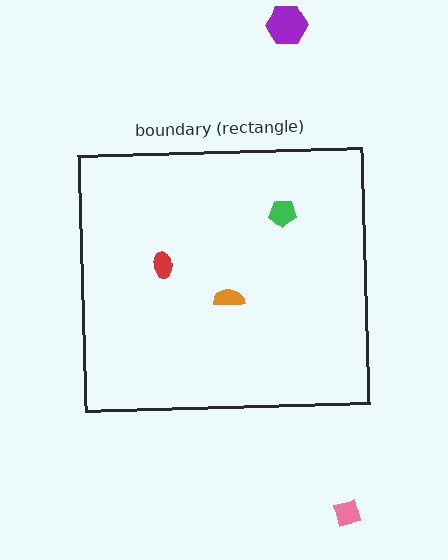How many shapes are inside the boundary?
3 inside, 2 outside.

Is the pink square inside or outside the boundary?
Outside.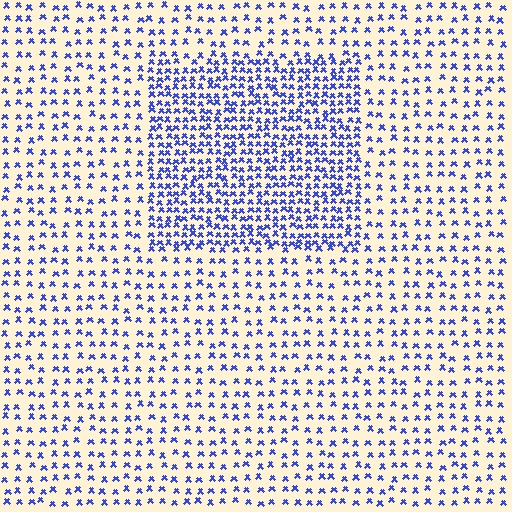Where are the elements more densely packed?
The elements are more densely packed inside the rectangle boundary.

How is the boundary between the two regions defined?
The boundary is defined by a change in element density (approximately 2.2x ratio). All elements are the same color, size, and shape.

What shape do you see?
I see a rectangle.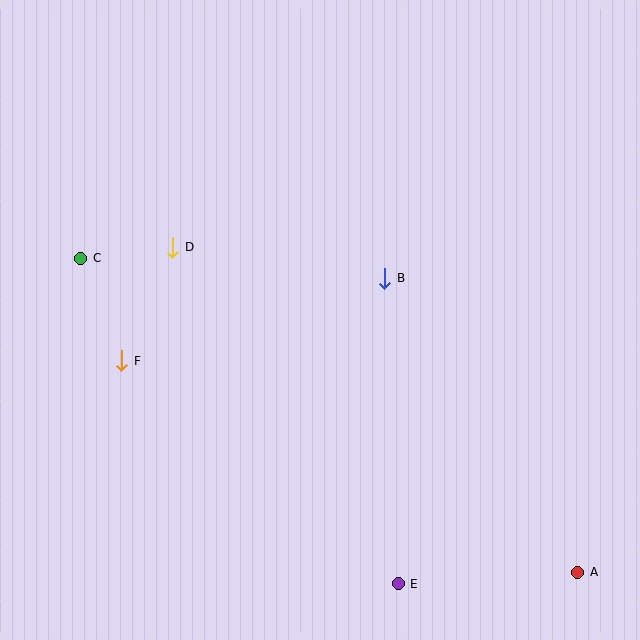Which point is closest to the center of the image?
Point B at (385, 278) is closest to the center.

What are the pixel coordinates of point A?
Point A is at (578, 572).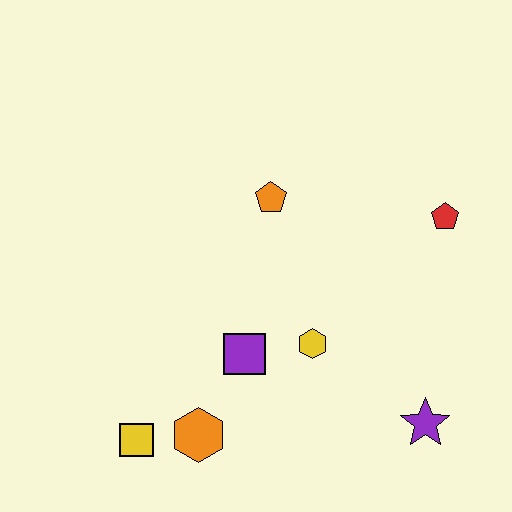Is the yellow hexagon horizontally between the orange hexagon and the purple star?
Yes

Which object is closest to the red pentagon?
The orange pentagon is closest to the red pentagon.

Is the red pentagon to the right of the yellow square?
Yes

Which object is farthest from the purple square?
The red pentagon is farthest from the purple square.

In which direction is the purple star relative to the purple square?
The purple star is to the right of the purple square.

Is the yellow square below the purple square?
Yes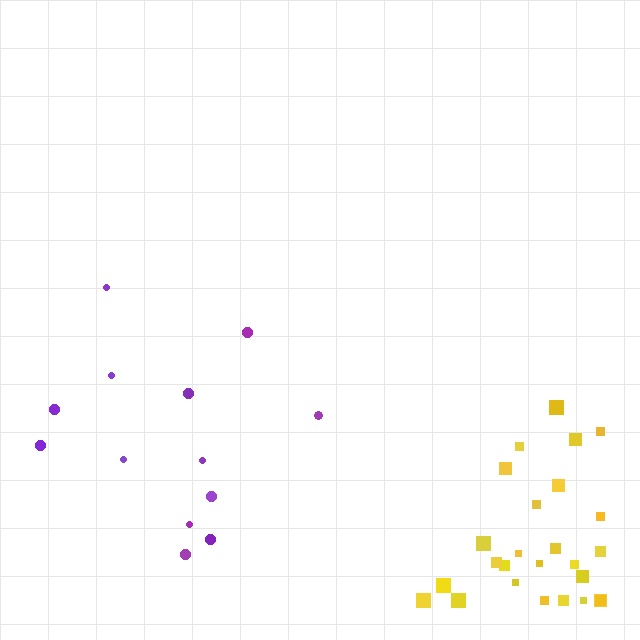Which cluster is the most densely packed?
Yellow.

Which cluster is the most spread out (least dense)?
Purple.